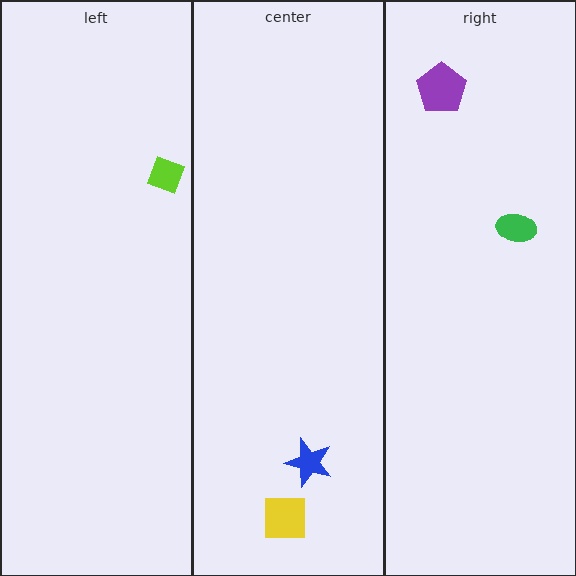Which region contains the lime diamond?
The left region.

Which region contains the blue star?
The center region.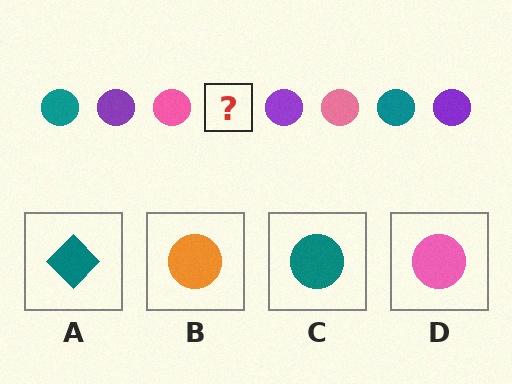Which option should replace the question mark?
Option C.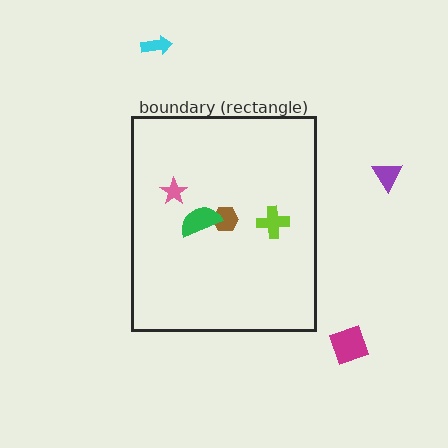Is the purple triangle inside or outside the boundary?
Outside.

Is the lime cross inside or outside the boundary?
Inside.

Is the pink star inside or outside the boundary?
Inside.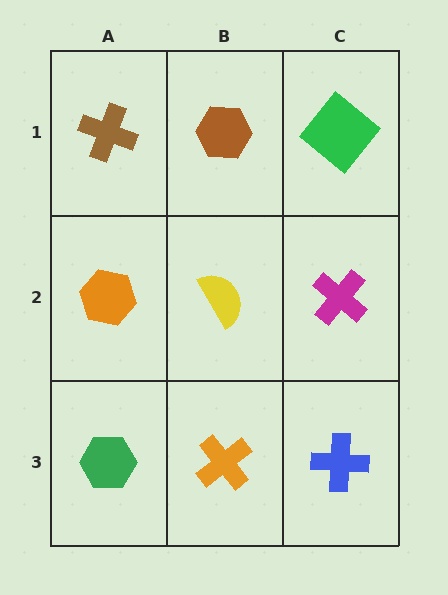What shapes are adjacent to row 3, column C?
A magenta cross (row 2, column C), an orange cross (row 3, column B).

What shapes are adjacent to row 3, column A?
An orange hexagon (row 2, column A), an orange cross (row 3, column B).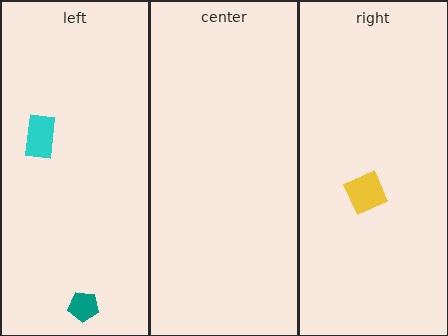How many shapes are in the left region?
2.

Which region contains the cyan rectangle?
The left region.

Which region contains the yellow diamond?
The right region.